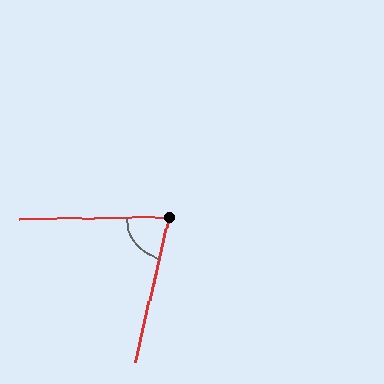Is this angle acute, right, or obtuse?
It is acute.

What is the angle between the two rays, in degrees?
Approximately 76 degrees.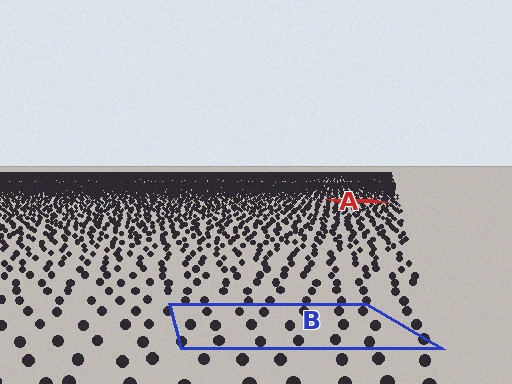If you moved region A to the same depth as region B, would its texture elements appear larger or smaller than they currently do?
They would appear larger. At a closer depth, the same texture elements are projected at a bigger on-screen size.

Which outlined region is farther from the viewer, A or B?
Region A is farther from the viewer — the texture elements inside it appear smaller and more densely packed.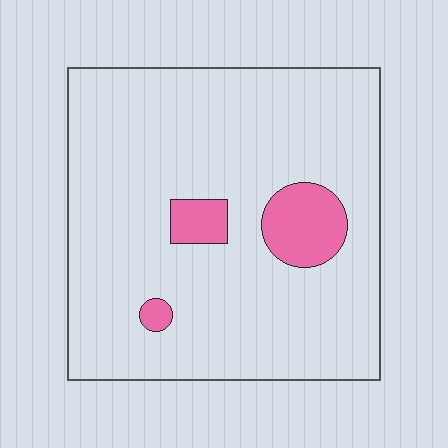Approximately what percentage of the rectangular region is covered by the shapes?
Approximately 10%.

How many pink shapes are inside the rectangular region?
3.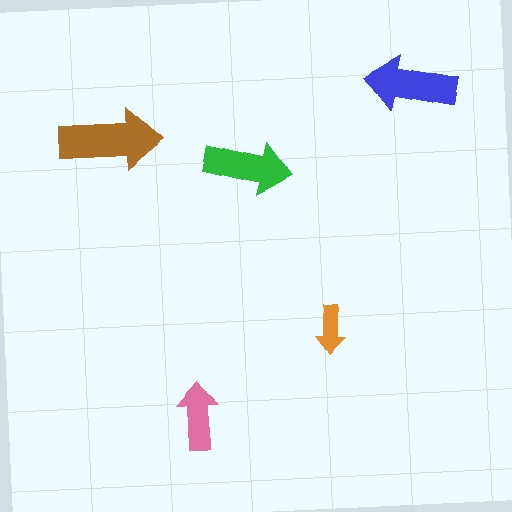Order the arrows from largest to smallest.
the brown one, the blue one, the green one, the pink one, the orange one.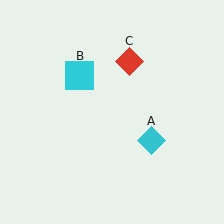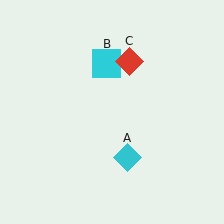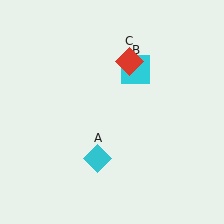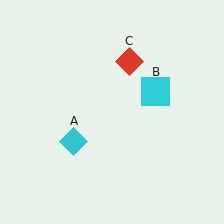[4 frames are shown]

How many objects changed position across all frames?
2 objects changed position: cyan diamond (object A), cyan square (object B).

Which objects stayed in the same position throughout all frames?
Red diamond (object C) remained stationary.